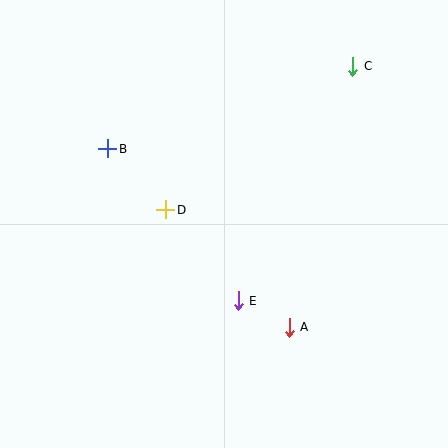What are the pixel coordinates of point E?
Point E is at (238, 301).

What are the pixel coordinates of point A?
Point A is at (289, 327).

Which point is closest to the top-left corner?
Point B is closest to the top-left corner.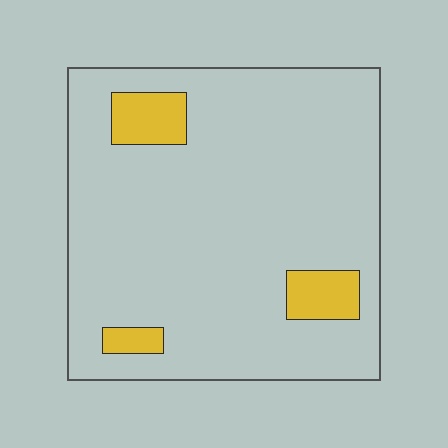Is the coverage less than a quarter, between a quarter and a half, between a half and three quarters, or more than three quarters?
Less than a quarter.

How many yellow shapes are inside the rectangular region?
3.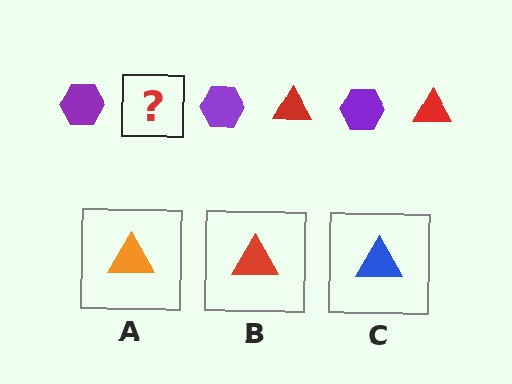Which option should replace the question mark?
Option B.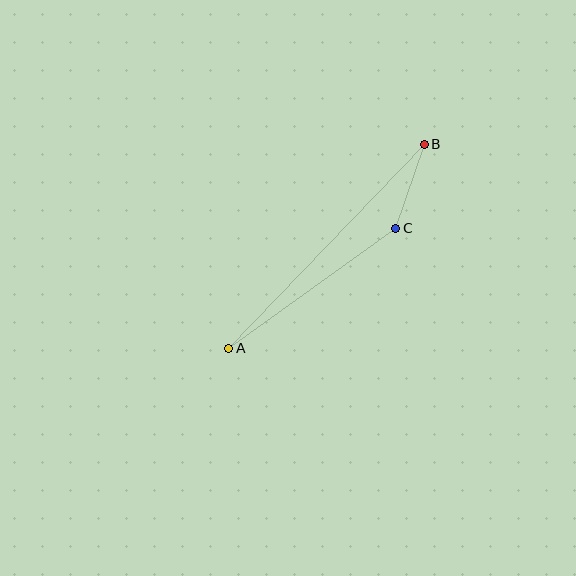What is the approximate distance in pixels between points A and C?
The distance between A and C is approximately 206 pixels.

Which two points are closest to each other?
Points B and C are closest to each other.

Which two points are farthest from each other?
Points A and B are farthest from each other.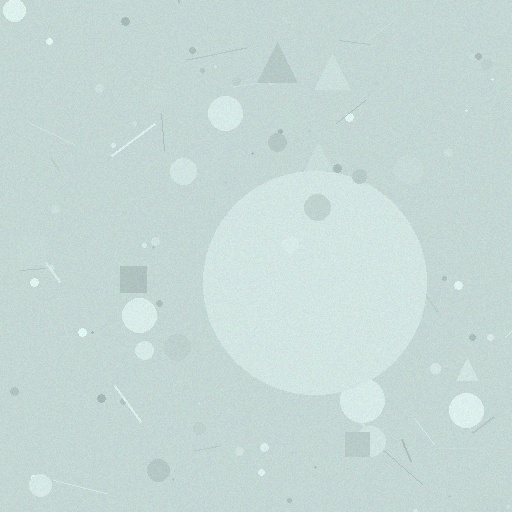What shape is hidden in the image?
A circle is hidden in the image.